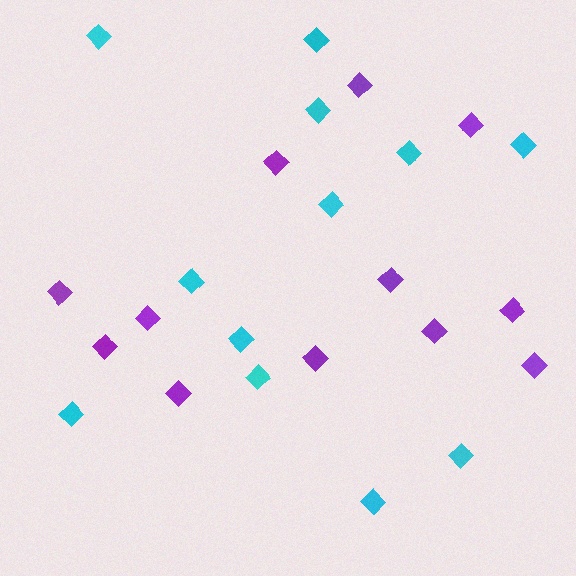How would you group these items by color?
There are 2 groups: one group of cyan diamonds (12) and one group of purple diamonds (12).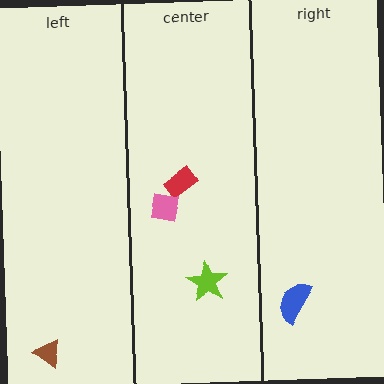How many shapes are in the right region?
1.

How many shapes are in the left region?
1.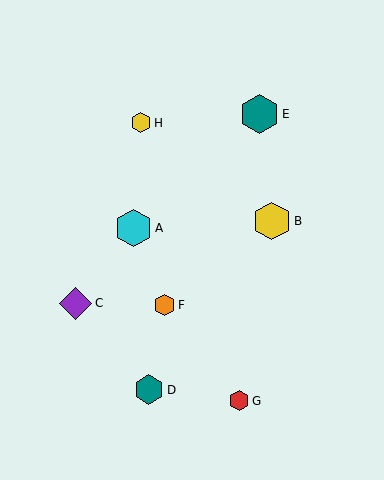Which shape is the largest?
The teal hexagon (labeled E) is the largest.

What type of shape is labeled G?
Shape G is a red hexagon.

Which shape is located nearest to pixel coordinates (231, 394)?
The red hexagon (labeled G) at (239, 401) is nearest to that location.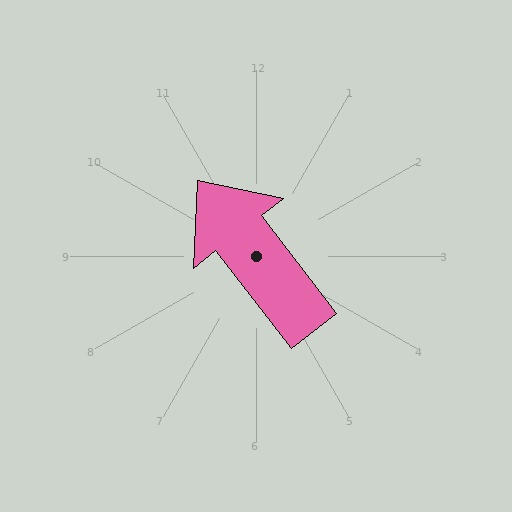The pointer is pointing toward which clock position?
Roughly 11 o'clock.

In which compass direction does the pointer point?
Northwest.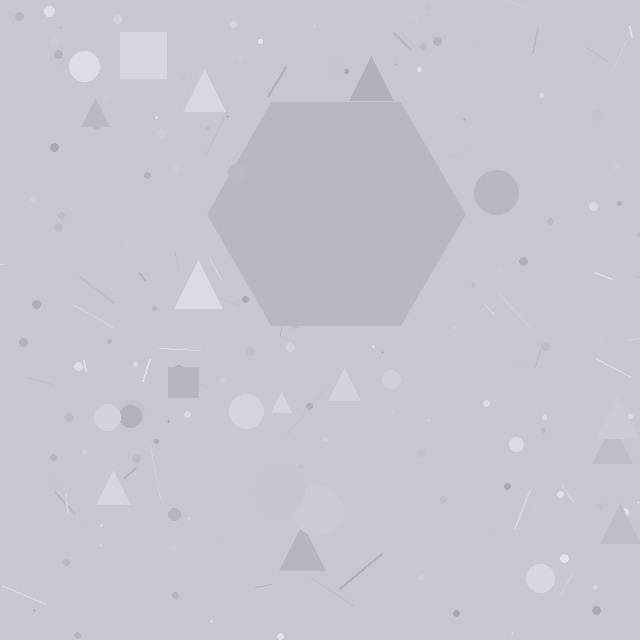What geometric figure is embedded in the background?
A hexagon is embedded in the background.